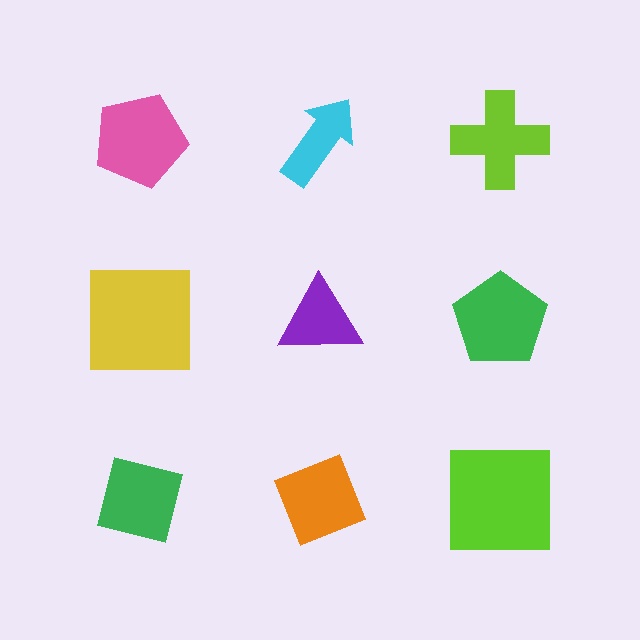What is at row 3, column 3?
A lime square.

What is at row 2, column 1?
A yellow square.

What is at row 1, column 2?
A cyan arrow.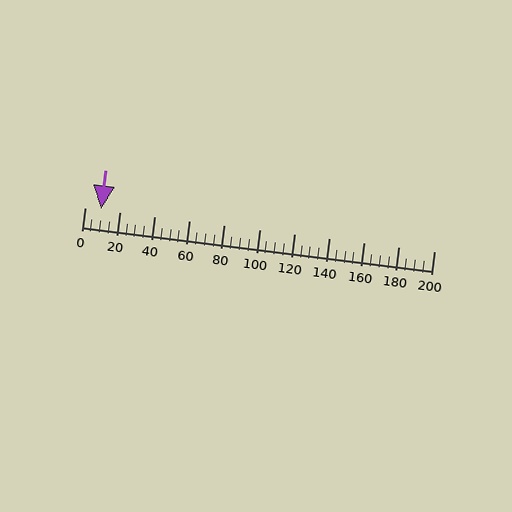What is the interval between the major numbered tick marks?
The major tick marks are spaced 20 units apart.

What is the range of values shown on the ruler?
The ruler shows values from 0 to 200.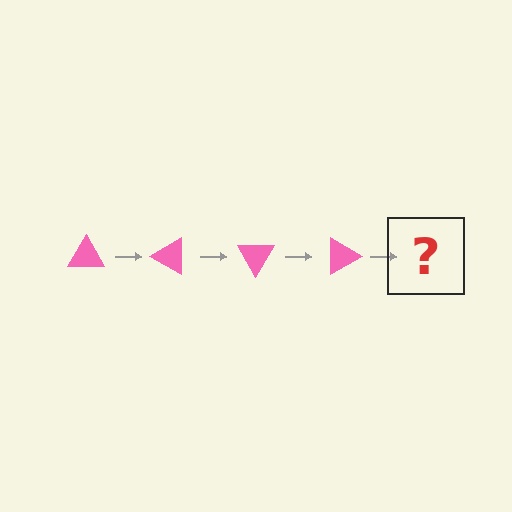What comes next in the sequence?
The next element should be a pink triangle rotated 120 degrees.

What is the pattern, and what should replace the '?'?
The pattern is that the triangle rotates 30 degrees each step. The '?' should be a pink triangle rotated 120 degrees.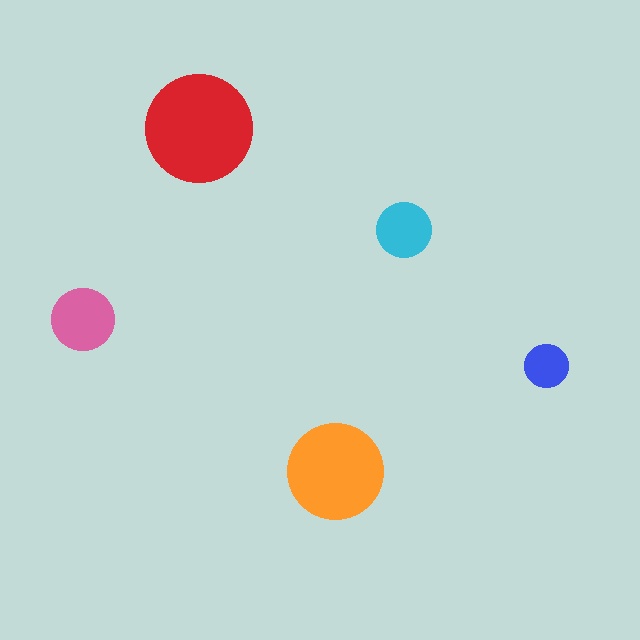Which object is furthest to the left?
The pink circle is leftmost.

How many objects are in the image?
There are 5 objects in the image.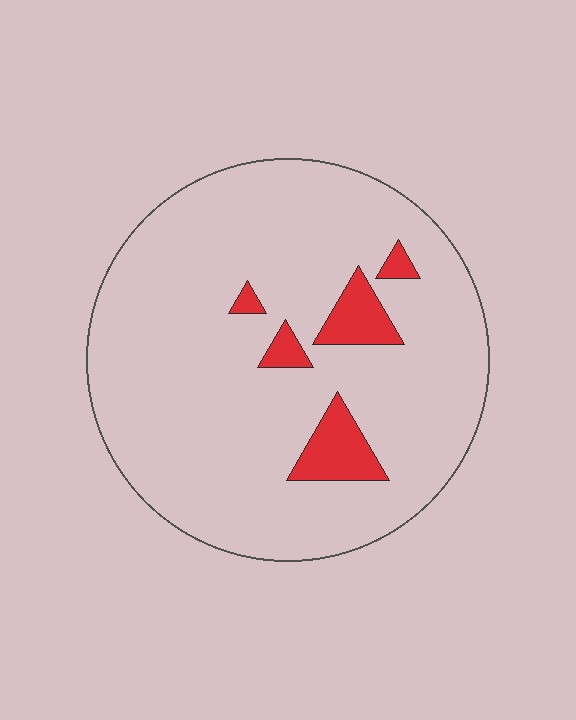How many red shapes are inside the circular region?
5.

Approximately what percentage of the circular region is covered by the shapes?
Approximately 10%.